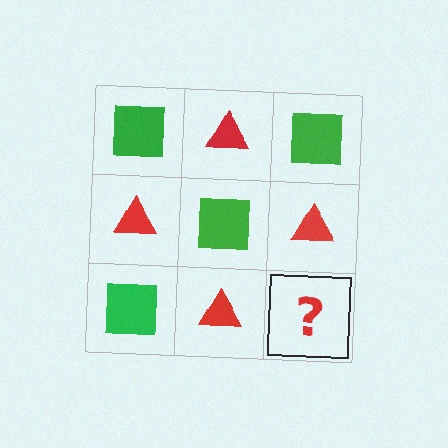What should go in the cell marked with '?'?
The missing cell should contain a green square.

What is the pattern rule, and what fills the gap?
The rule is that it alternates green square and red triangle in a checkerboard pattern. The gap should be filled with a green square.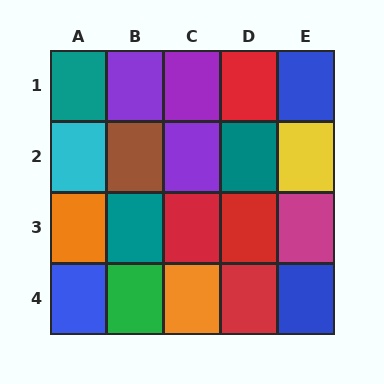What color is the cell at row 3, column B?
Teal.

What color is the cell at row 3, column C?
Red.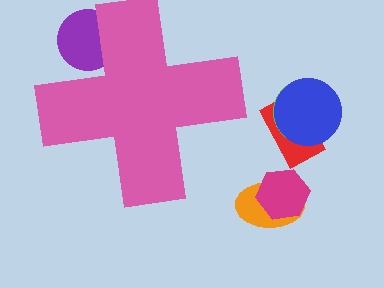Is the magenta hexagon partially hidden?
No, the magenta hexagon is fully visible.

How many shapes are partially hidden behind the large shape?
1 shape is partially hidden.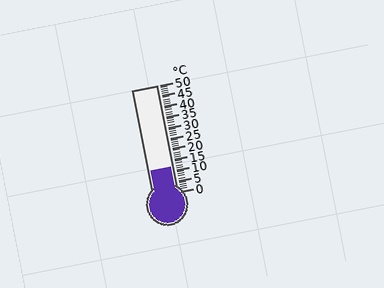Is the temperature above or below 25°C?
The temperature is below 25°C.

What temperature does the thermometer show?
The thermometer shows approximately 12°C.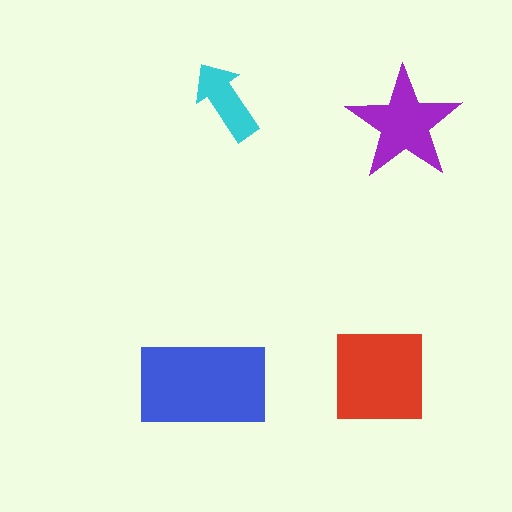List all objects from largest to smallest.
The blue rectangle, the red square, the purple star, the cyan arrow.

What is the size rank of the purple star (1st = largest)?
3rd.